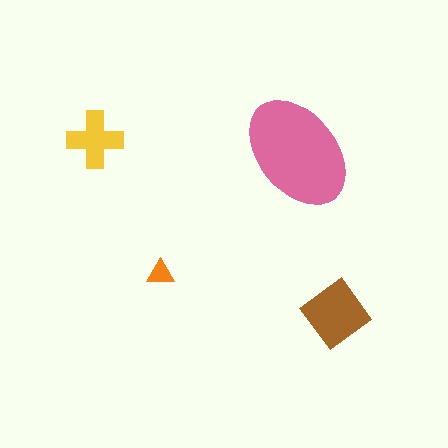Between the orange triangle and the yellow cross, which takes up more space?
The yellow cross.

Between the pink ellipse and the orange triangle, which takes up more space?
The pink ellipse.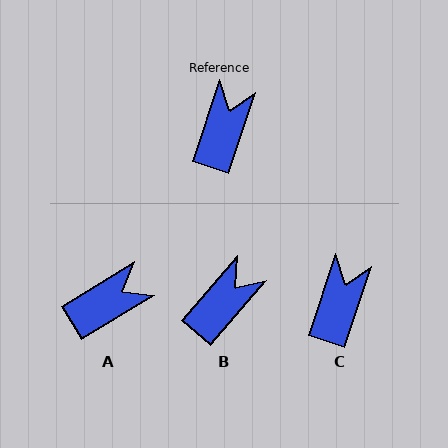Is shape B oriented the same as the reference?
No, it is off by about 22 degrees.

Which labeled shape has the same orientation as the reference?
C.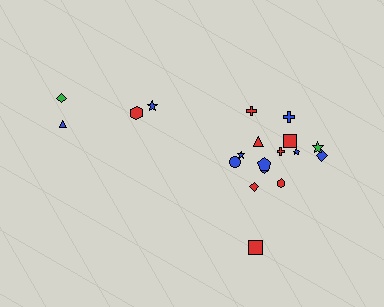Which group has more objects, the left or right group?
The right group.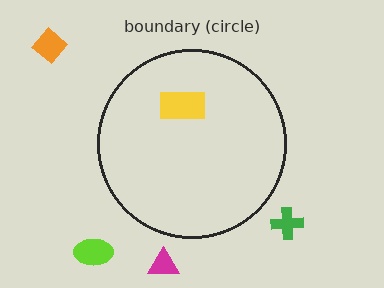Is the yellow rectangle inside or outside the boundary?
Inside.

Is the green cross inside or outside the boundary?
Outside.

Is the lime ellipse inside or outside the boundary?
Outside.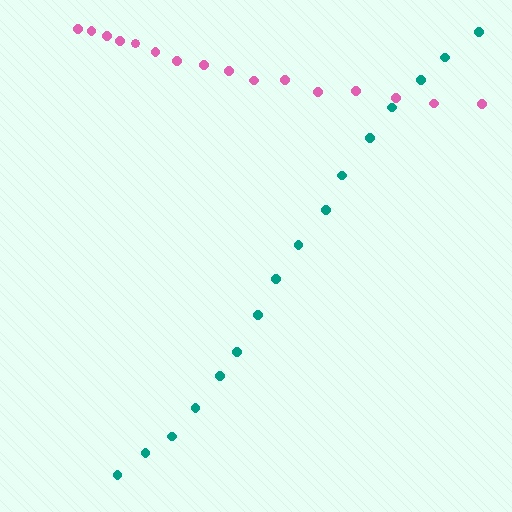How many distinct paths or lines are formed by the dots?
There are 2 distinct paths.